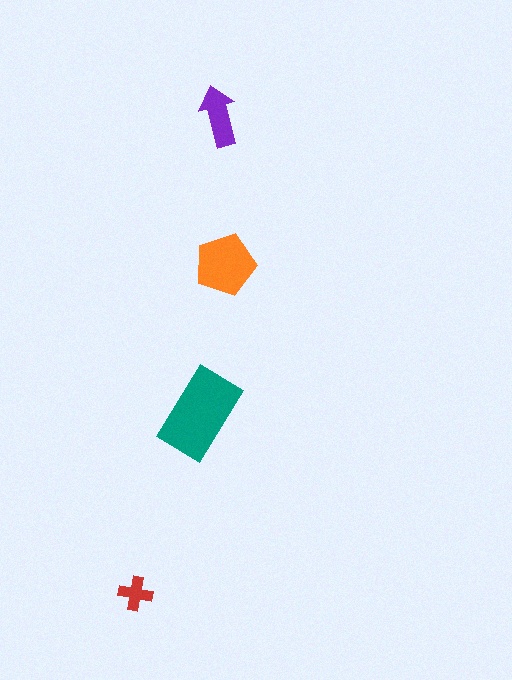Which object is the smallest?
The red cross.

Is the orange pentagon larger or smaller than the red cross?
Larger.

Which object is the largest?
The teal rectangle.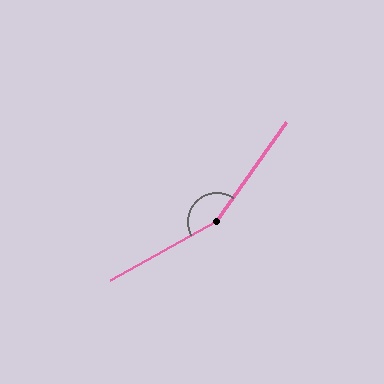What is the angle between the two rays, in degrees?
Approximately 154 degrees.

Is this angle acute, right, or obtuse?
It is obtuse.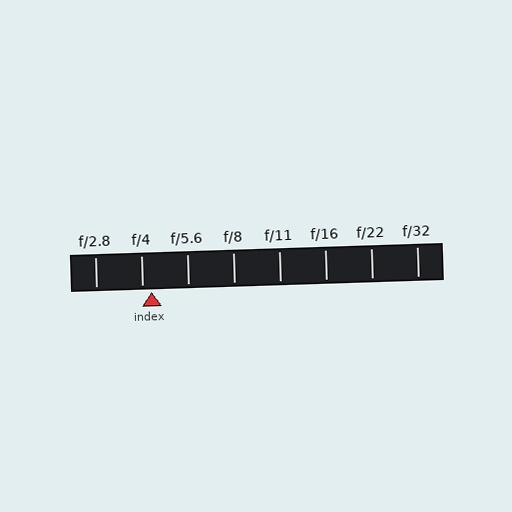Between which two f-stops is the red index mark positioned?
The index mark is between f/4 and f/5.6.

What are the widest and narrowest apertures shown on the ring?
The widest aperture shown is f/2.8 and the narrowest is f/32.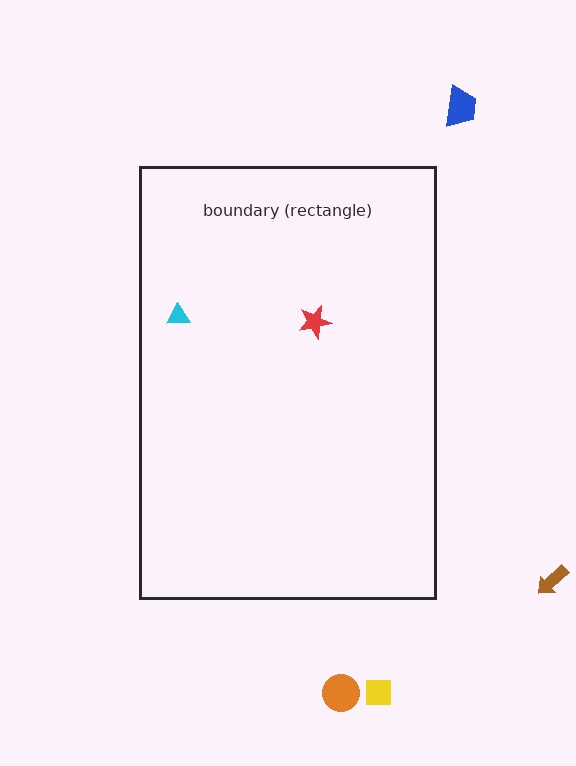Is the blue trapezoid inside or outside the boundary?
Outside.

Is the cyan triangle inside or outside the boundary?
Inside.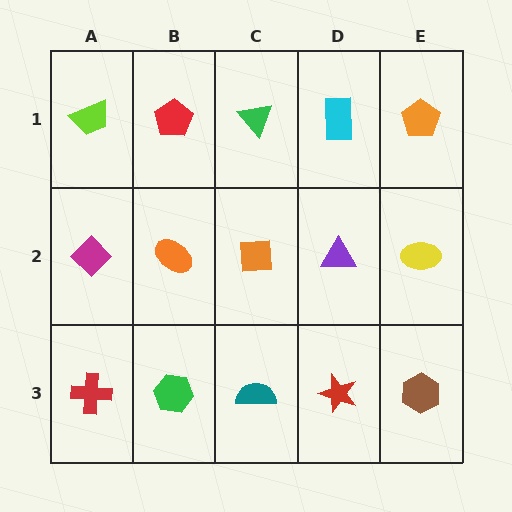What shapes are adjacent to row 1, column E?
A yellow ellipse (row 2, column E), a cyan rectangle (row 1, column D).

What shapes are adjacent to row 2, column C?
A green triangle (row 1, column C), a teal semicircle (row 3, column C), an orange ellipse (row 2, column B), a purple triangle (row 2, column D).